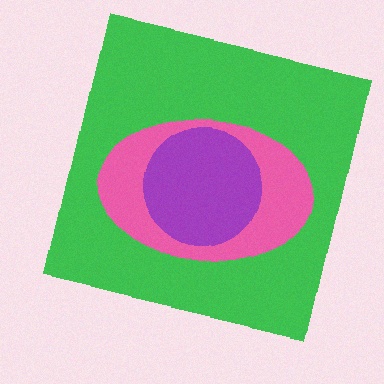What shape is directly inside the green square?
The pink ellipse.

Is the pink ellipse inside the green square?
Yes.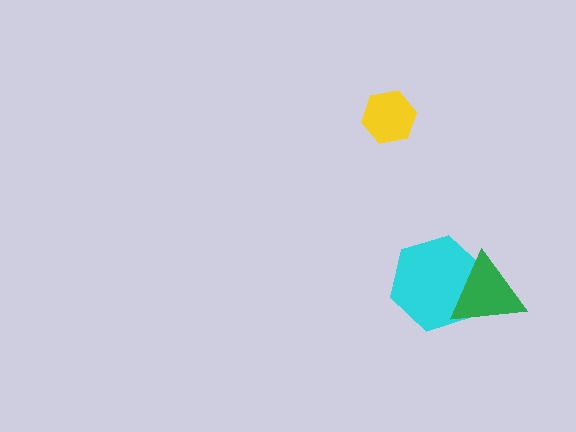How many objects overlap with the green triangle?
1 object overlaps with the green triangle.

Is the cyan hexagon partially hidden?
Yes, it is partially covered by another shape.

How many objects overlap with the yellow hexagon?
0 objects overlap with the yellow hexagon.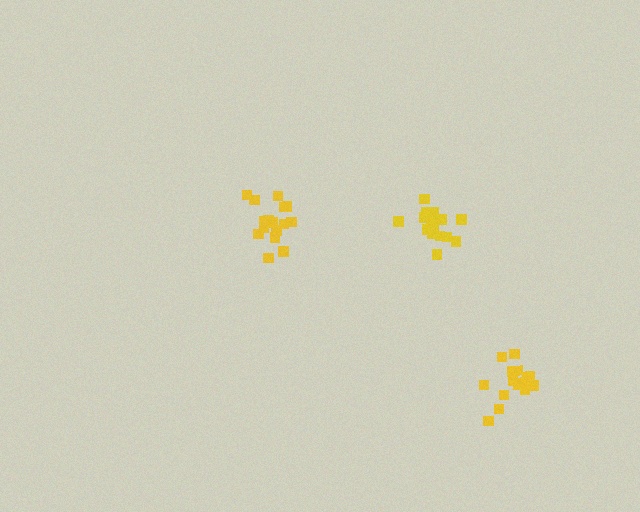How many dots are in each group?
Group 1: 16 dots, Group 2: 15 dots, Group 3: 15 dots (46 total).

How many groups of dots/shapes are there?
There are 3 groups.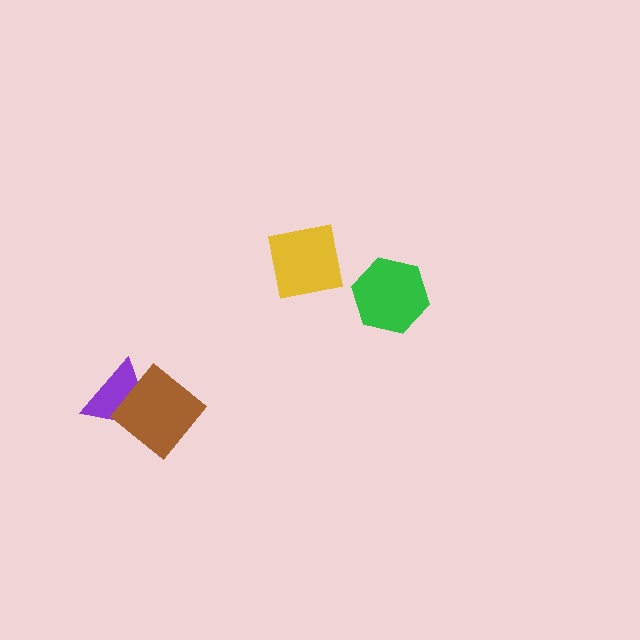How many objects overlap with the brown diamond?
1 object overlaps with the brown diamond.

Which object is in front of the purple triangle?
The brown diamond is in front of the purple triangle.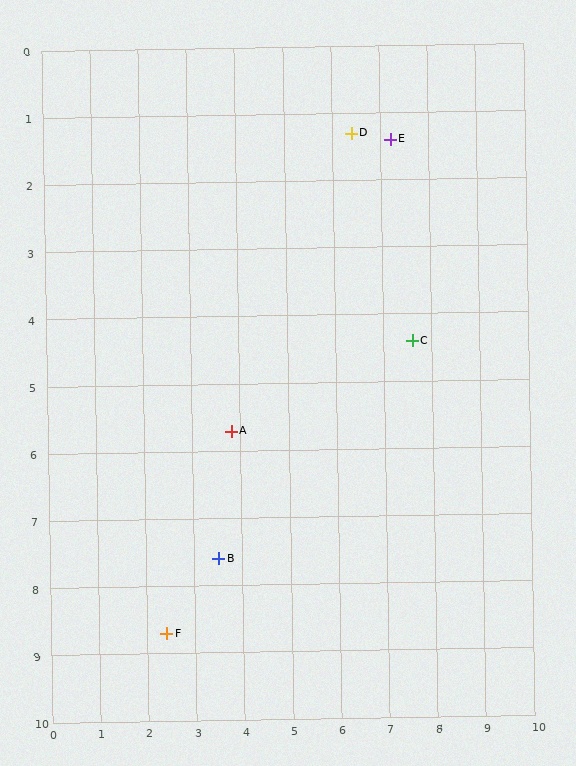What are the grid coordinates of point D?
Point D is at approximately (6.4, 1.3).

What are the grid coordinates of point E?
Point E is at approximately (7.2, 1.4).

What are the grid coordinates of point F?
Point F is at approximately (2.4, 8.7).